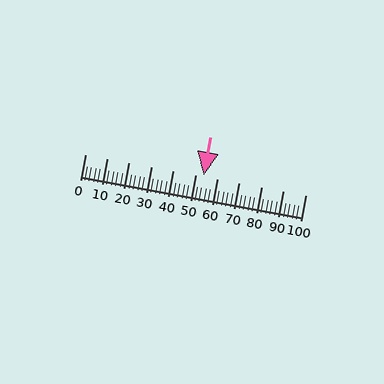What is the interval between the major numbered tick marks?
The major tick marks are spaced 10 units apart.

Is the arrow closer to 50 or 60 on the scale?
The arrow is closer to 50.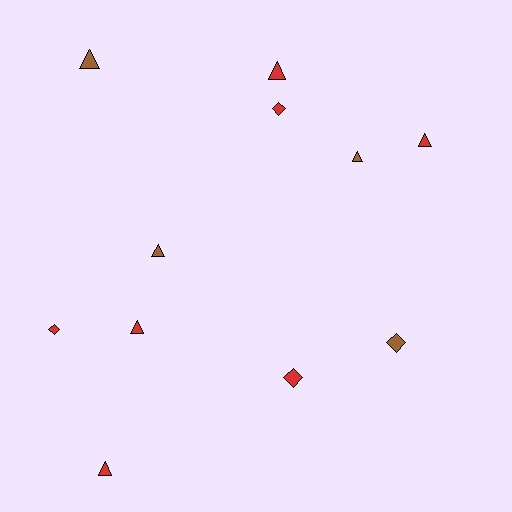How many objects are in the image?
There are 11 objects.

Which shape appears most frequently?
Triangle, with 7 objects.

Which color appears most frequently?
Red, with 7 objects.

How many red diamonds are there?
There are 3 red diamonds.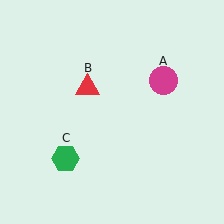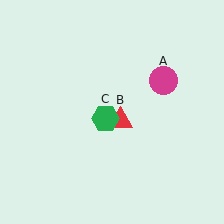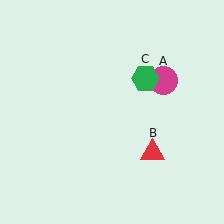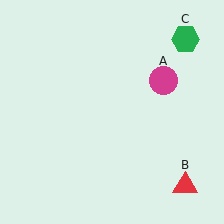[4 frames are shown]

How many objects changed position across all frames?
2 objects changed position: red triangle (object B), green hexagon (object C).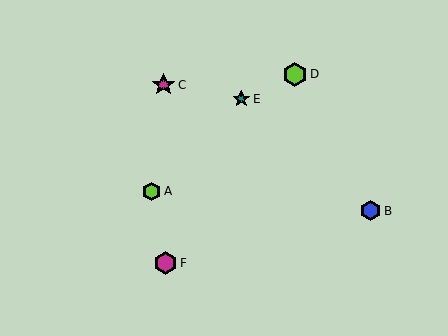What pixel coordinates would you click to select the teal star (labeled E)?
Click at (241, 99) to select the teal star E.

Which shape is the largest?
The lime hexagon (labeled D) is the largest.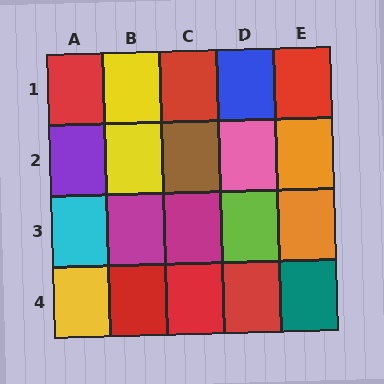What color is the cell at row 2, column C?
Brown.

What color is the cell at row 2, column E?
Orange.